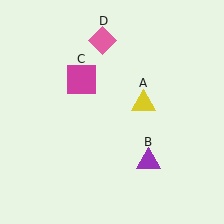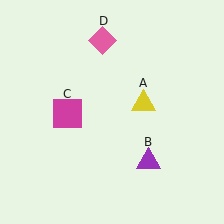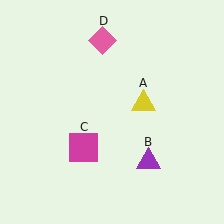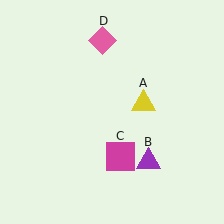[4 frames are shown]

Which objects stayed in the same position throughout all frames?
Yellow triangle (object A) and purple triangle (object B) and pink diamond (object D) remained stationary.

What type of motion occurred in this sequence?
The magenta square (object C) rotated counterclockwise around the center of the scene.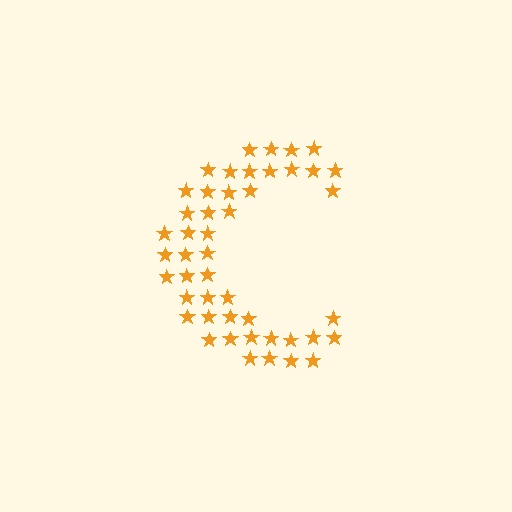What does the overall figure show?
The overall figure shows the letter C.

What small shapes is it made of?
It is made of small stars.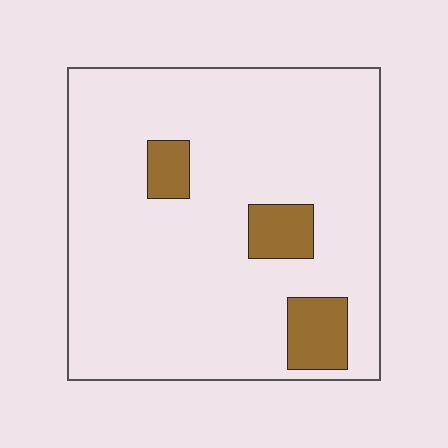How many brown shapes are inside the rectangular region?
3.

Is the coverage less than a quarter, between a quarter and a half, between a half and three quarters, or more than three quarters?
Less than a quarter.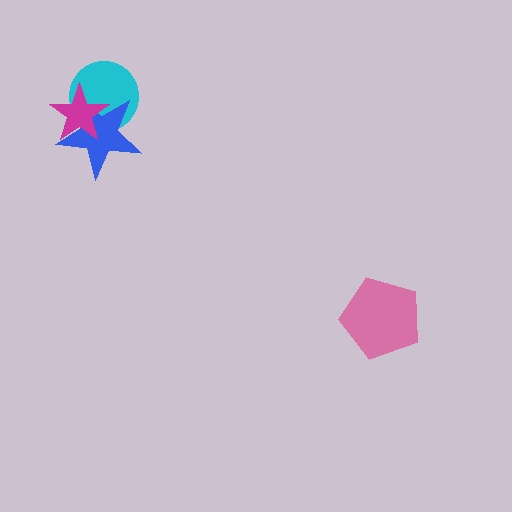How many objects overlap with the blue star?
2 objects overlap with the blue star.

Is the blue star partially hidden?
Yes, it is partially covered by another shape.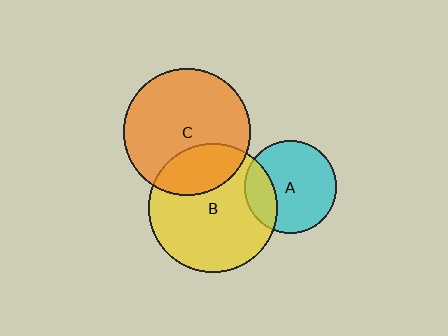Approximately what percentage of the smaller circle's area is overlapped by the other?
Approximately 25%.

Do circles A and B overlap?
Yes.